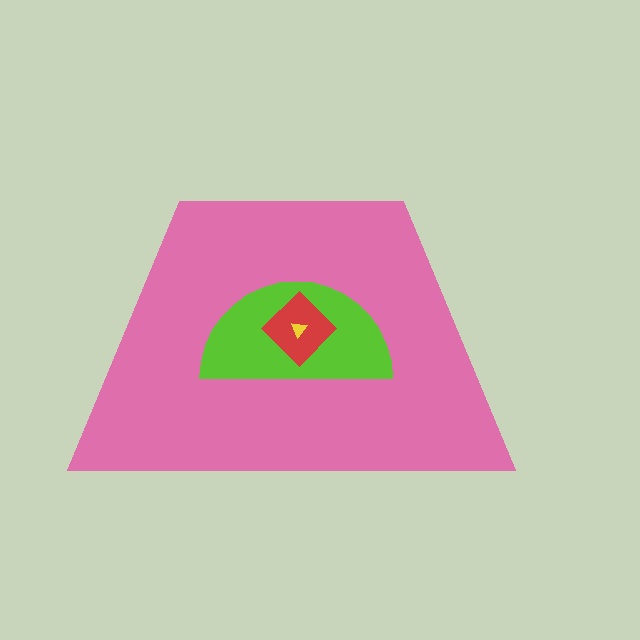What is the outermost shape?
The pink trapezoid.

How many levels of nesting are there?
4.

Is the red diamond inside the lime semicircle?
Yes.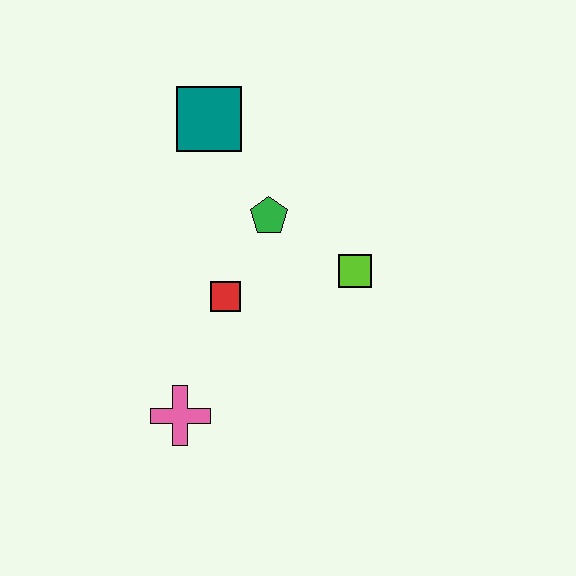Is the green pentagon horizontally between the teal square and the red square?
No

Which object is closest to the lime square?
The green pentagon is closest to the lime square.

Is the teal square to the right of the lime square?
No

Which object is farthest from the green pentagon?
The pink cross is farthest from the green pentagon.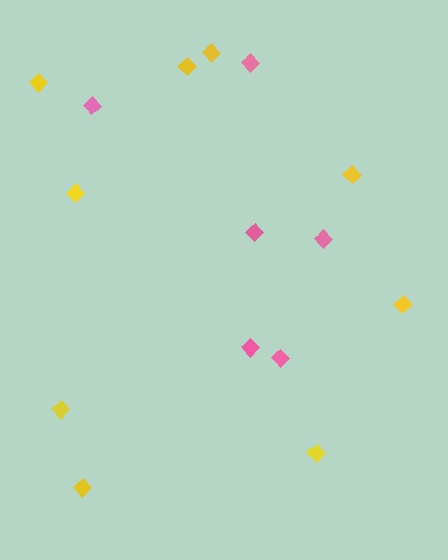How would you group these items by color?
There are 2 groups: one group of pink diamonds (6) and one group of yellow diamonds (9).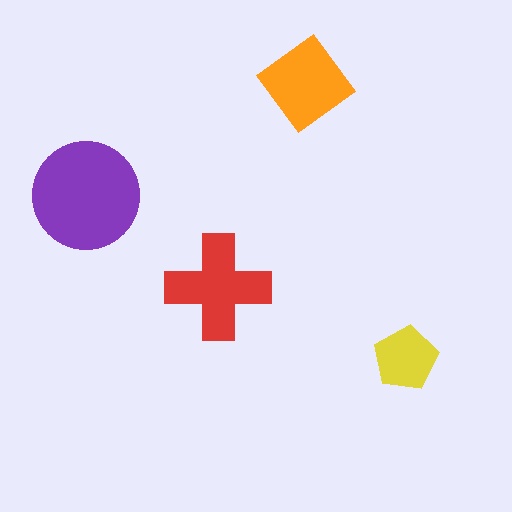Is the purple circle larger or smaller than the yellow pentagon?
Larger.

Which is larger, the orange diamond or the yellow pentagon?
The orange diamond.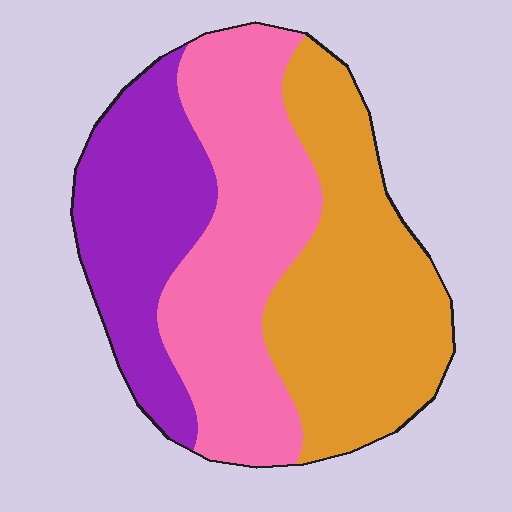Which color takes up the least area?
Purple, at roughly 25%.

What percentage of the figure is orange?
Orange takes up about three eighths (3/8) of the figure.